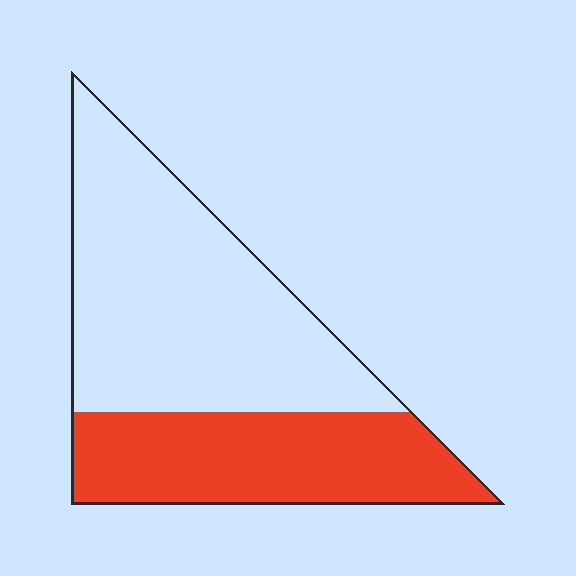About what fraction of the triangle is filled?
About three eighths (3/8).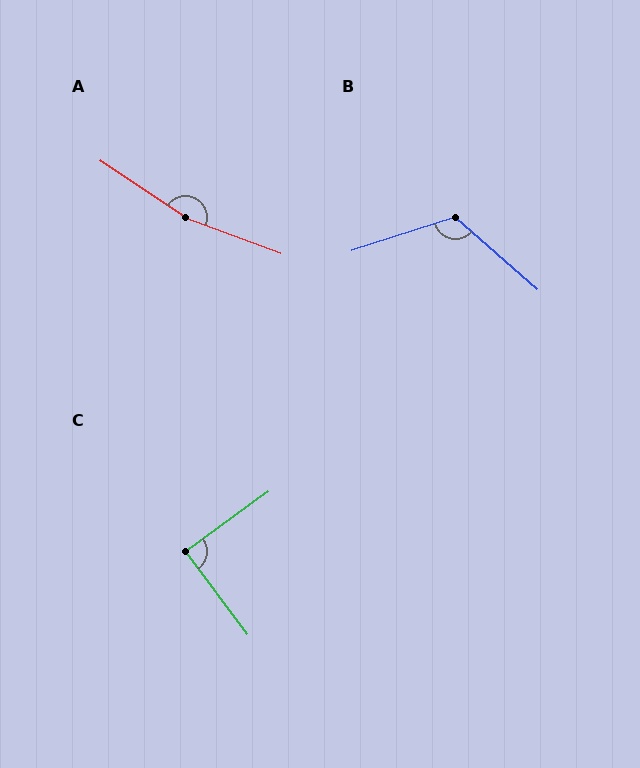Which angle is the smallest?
C, at approximately 89 degrees.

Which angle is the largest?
A, at approximately 166 degrees.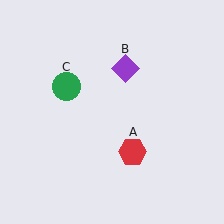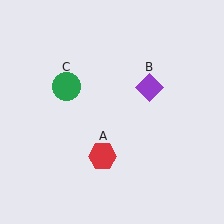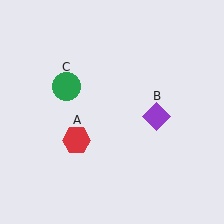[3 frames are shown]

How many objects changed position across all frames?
2 objects changed position: red hexagon (object A), purple diamond (object B).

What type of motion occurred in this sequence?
The red hexagon (object A), purple diamond (object B) rotated clockwise around the center of the scene.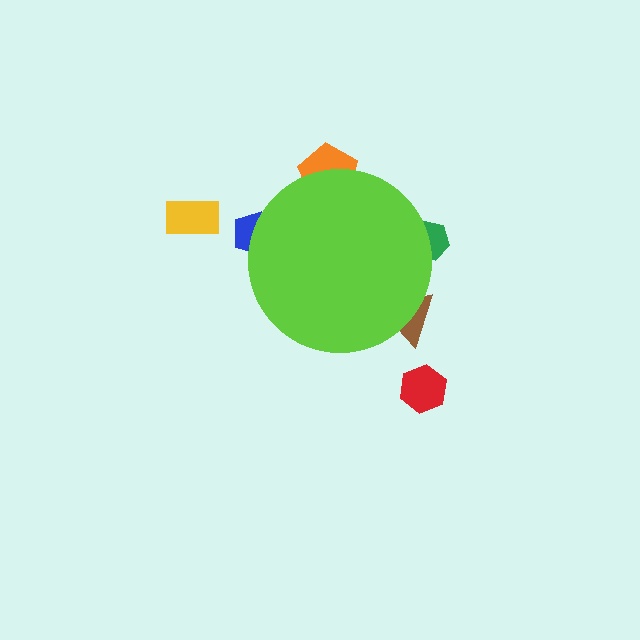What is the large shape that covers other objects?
A lime circle.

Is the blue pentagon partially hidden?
Yes, the blue pentagon is partially hidden behind the lime circle.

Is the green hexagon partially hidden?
Yes, the green hexagon is partially hidden behind the lime circle.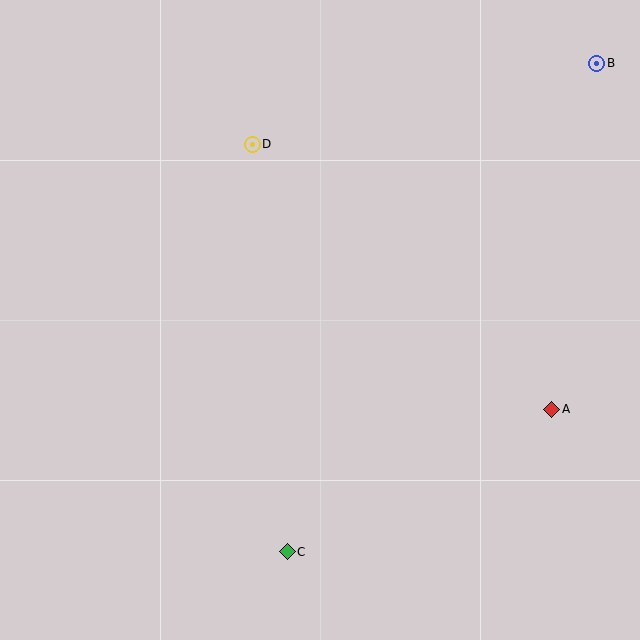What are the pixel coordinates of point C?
Point C is at (287, 552).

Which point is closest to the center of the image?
Point D at (252, 144) is closest to the center.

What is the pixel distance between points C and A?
The distance between C and A is 300 pixels.